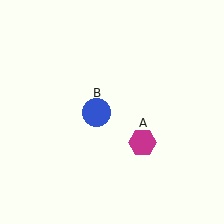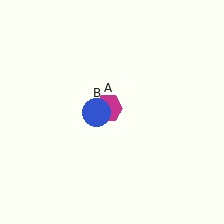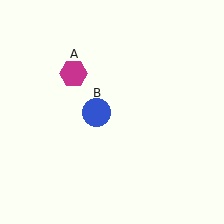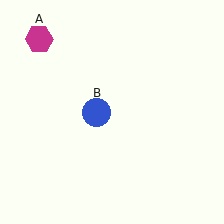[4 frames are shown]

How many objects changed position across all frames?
1 object changed position: magenta hexagon (object A).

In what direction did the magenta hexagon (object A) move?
The magenta hexagon (object A) moved up and to the left.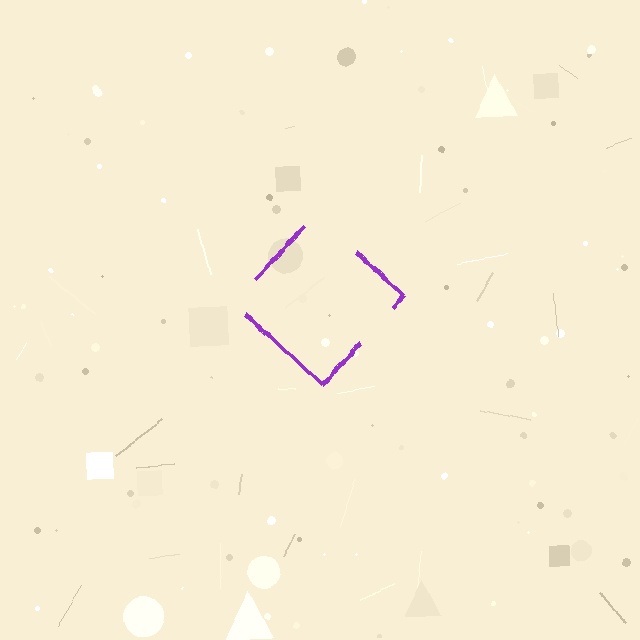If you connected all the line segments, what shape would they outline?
They would outline a diamond.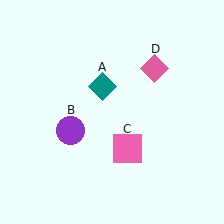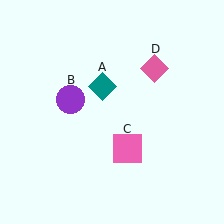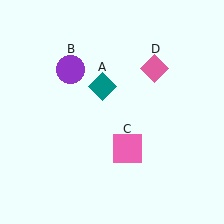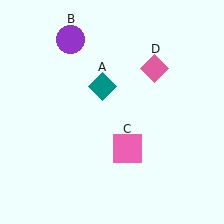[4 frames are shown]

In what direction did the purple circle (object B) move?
The purple circle (object B) moved up.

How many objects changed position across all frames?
1 object changed position: purple circle (object B).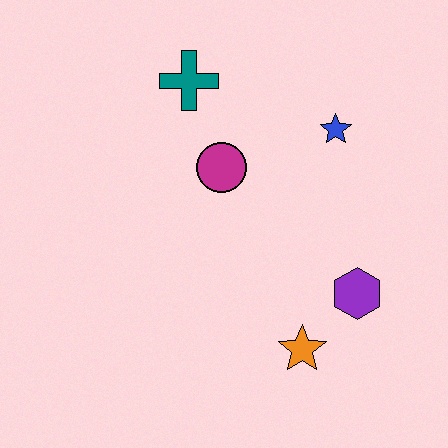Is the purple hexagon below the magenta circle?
Yes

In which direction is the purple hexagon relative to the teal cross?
The purple hexagon is below the teal cross.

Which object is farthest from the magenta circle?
The orange star is farthest from the magenta circle.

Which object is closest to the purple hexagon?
The orange star is closest to the purple hexagon.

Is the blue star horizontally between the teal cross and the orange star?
No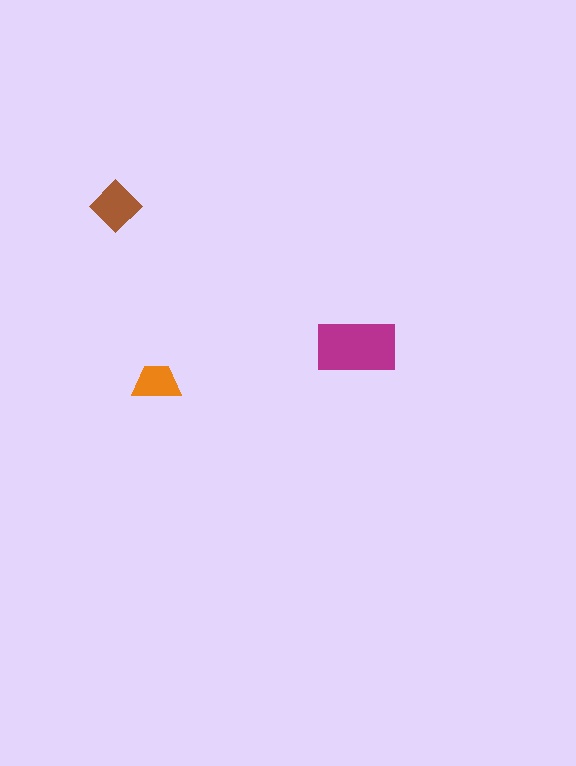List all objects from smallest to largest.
The orange trapezoid, the brown diamond, the magenta rectangle.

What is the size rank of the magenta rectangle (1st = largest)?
1st.